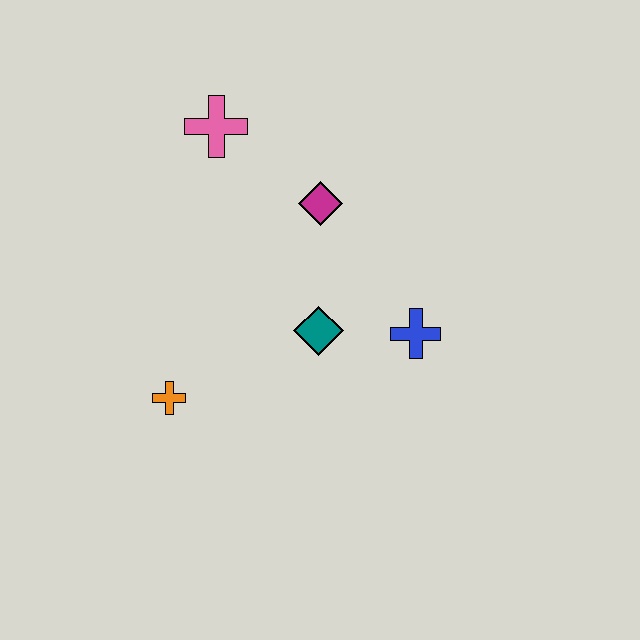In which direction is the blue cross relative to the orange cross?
The blue cross is to the right of the orange cross.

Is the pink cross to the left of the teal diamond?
Yes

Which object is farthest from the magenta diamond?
The orange cross is farthest from the magenta diamond.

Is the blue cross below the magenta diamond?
Yes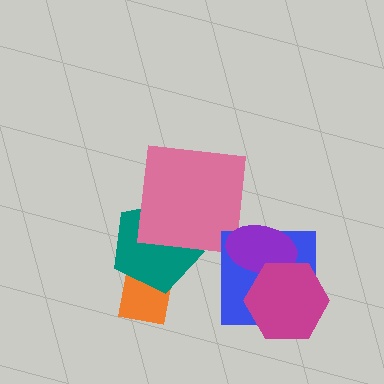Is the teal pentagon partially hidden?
Yes, it is partially covered by another shape.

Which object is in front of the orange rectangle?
The teal pentagon is in front of the orange rectangle.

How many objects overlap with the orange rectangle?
1 object overlaps with the orange rectangle.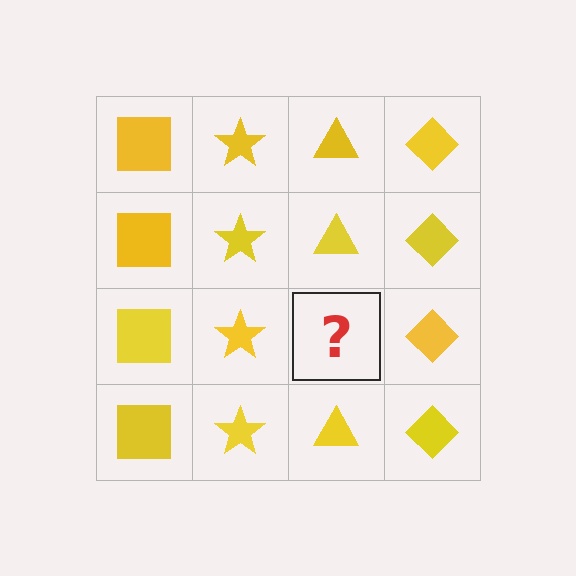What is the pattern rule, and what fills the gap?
The rule is that each column has a consistent shape. The gap should be filled with a yellow triangle.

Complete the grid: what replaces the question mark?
The question mark should be replaced with a yellow triangle.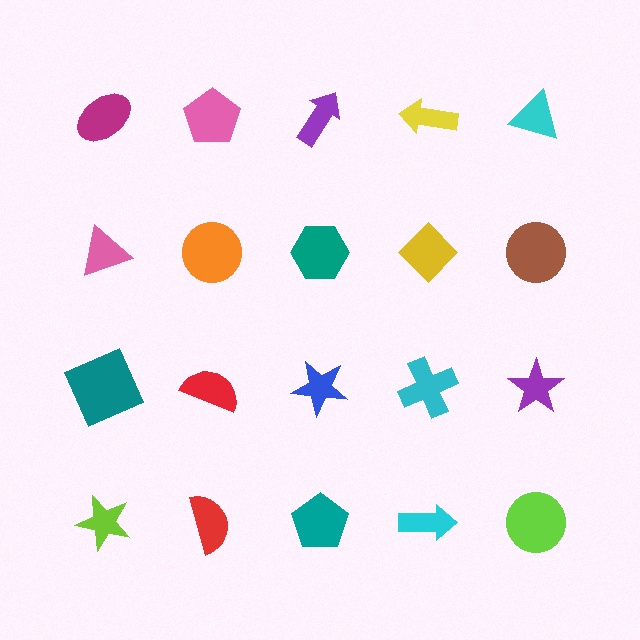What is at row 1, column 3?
A purple arrow.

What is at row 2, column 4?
A yellow diamond.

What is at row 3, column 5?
A purple star.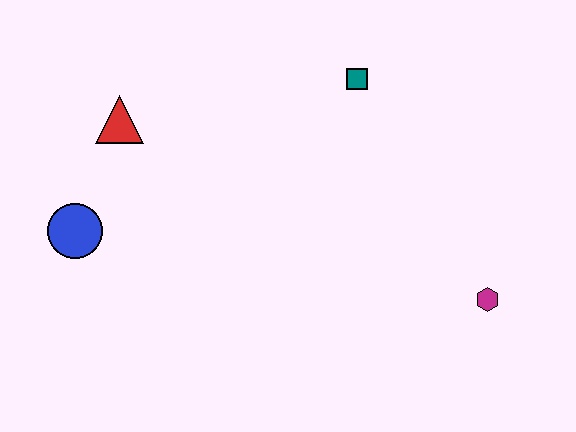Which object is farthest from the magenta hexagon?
The blue circle is farthest from the magenta hexagon.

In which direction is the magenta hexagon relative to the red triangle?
The magenta hexagon is to the right of the red triangle.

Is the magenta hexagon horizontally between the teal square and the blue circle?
No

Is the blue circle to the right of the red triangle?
No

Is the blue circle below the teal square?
Yes